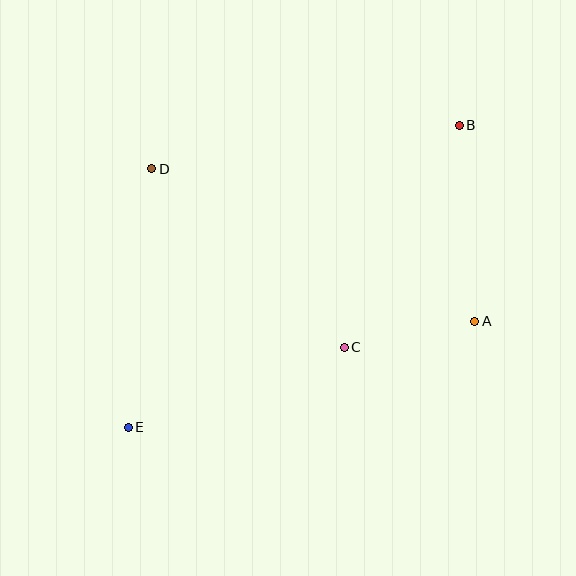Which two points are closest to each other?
Points A and C are closest to each other.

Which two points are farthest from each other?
Points B and E are farthest from each other.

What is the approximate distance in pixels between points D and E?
The distance between D and E is approximately 259 pixels.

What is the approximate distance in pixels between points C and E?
The distance between C and E is approximately 230 pixels.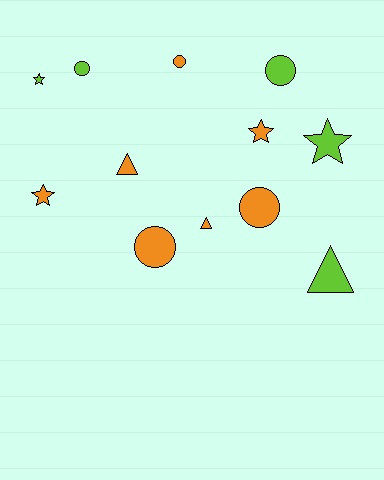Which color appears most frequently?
Orange, with 7 objects.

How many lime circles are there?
There are 2 lime circles.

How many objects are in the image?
There are 12 objects.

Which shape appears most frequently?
Circle, with 5 objects.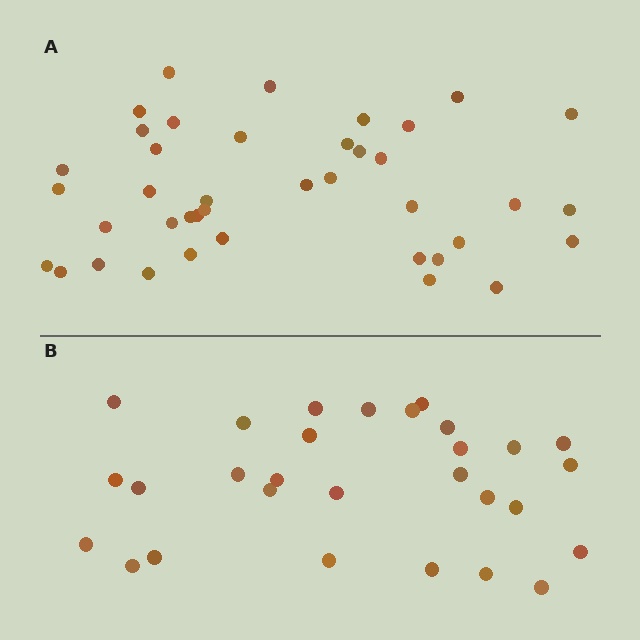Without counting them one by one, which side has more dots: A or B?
Region A (the top region) has more dots.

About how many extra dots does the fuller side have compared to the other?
Region A has roughly 12 or so more dots than region B.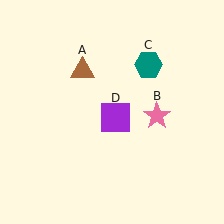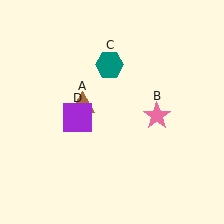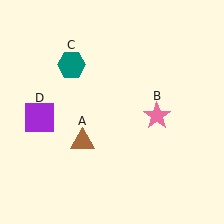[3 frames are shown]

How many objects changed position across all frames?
3 objects changed position: brown triangle (object A), teal hexagon (object C), purple square (object D).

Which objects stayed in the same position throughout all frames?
Pink star (object B) remained stationary.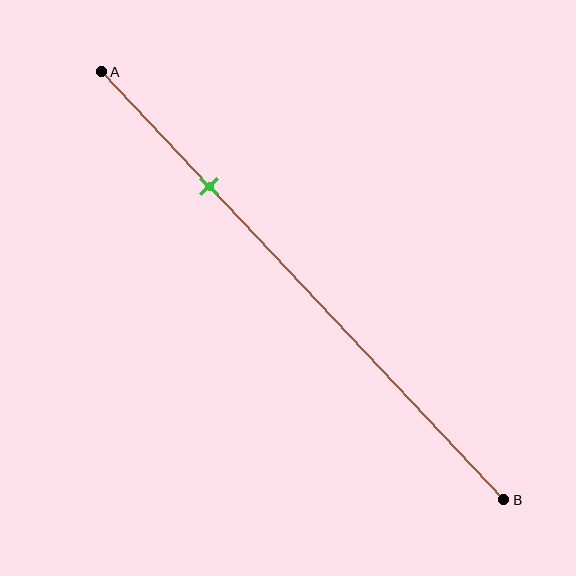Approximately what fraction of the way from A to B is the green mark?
The green mark is approximately 25% of the way from A to B.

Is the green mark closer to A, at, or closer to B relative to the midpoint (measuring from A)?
The green mark is closer to point A than the midpoint of segment AB.